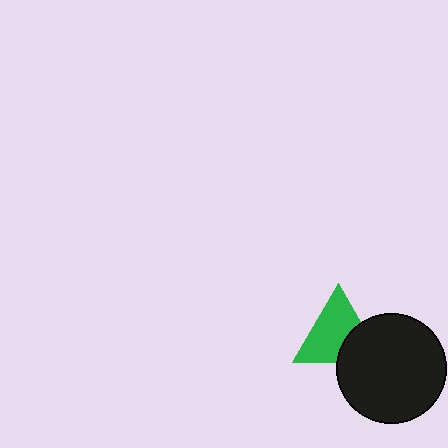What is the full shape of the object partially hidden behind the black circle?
The partially hidden object is a green triangle.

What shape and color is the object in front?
The object in front is a black circle.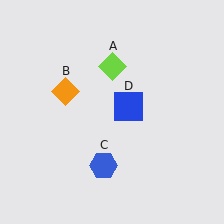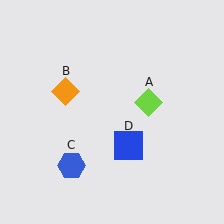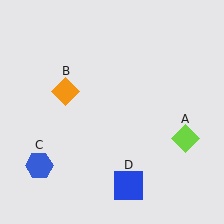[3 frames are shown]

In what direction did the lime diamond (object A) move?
The lime diamond (object A) moved down and to the right.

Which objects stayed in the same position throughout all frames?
Orange diamond (object B) remained stationary.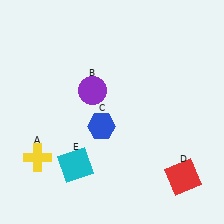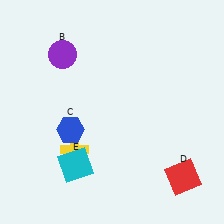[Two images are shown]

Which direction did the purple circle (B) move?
The purple circle (B) moved up.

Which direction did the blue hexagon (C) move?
The blue hexagon (C) moved left.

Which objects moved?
The objects that moved are: the yellow cross (A), the purple circle (B), the blue hexagon (C).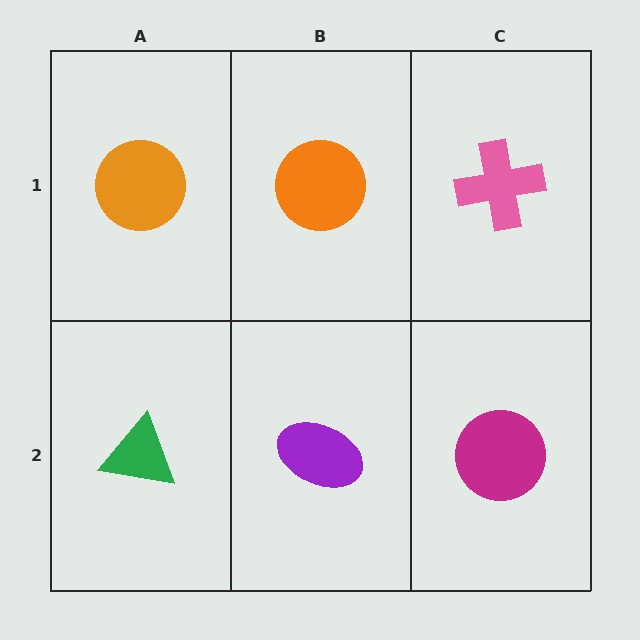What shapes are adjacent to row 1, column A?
A green triangle (row 2, column A), an orange circle (row 1, column B).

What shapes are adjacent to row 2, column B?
An orange circle (row 1, column B), a green triangle (row 2, column A), a magenta circle (row 2, column C).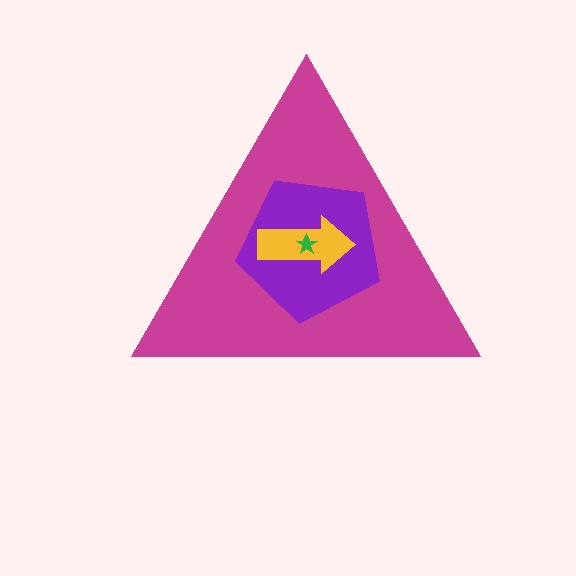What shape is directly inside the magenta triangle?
The purple pentagon.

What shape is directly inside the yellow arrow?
The green star.